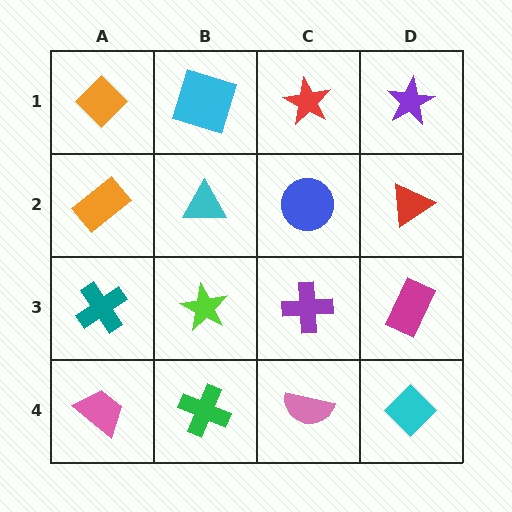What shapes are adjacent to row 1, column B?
A cyan triangle (row 2, column B), an orange diamond (row 1, column A), a red star (row 1, column C).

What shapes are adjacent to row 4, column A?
A teal cross (row 3, column A), a green cross (row 4, column B).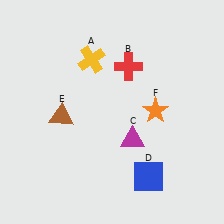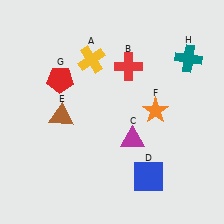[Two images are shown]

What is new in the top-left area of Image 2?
A red pentagon (G) was added in the top-left area of Image 2.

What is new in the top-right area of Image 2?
A teal cross (H) was added in the top-right area of Image 2.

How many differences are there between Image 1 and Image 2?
There are 2 differences between the two images.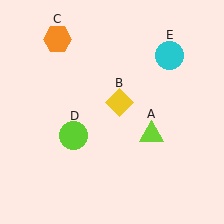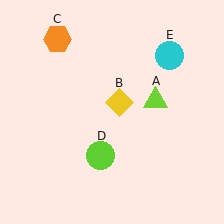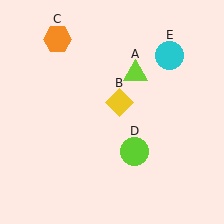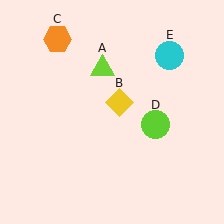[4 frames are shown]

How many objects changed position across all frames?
2 objects changed position: lime triangle (object A), lime circle (object D).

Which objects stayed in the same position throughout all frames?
Yellow diamond (object B) and orange hexagon (object C) and cyan circle (object E) remained stationary.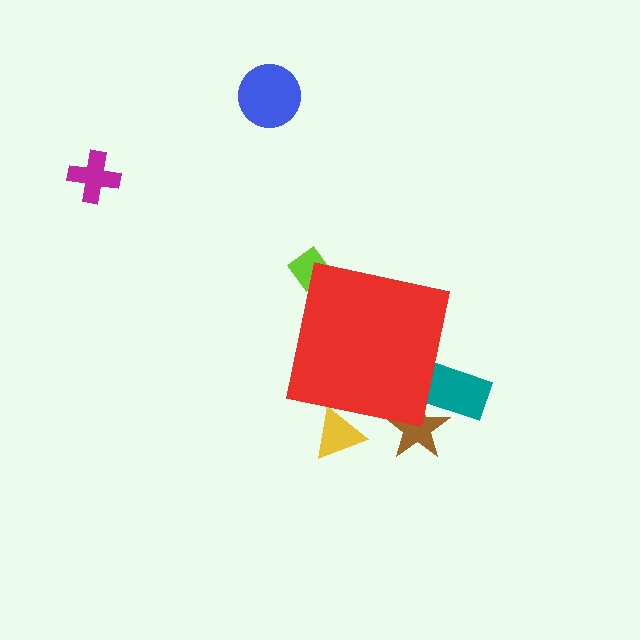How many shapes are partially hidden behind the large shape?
4 shapes are partially hidden.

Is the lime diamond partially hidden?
Yes, the lime diamond is partially hidden behind the red square.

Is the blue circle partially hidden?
No, the blue circle is fully visible.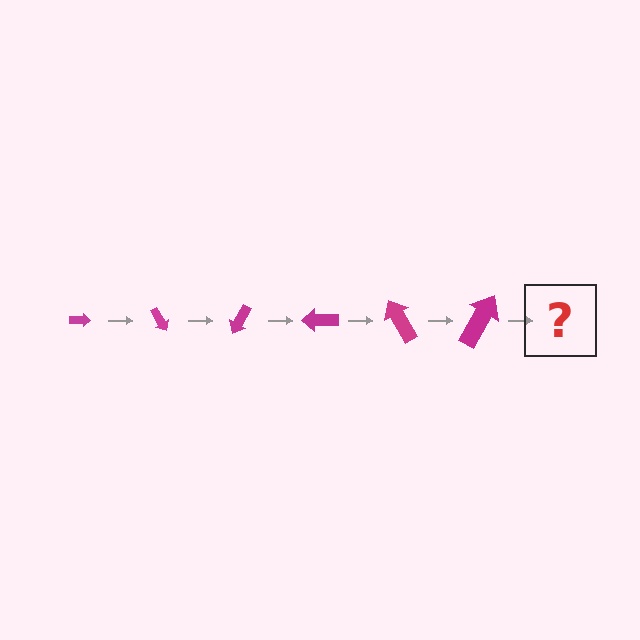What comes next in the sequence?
The next element should be an arrow, larger than the previous one and rotated 360 degrees from the start.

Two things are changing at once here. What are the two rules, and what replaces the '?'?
The two rules are that the arrow grows larger each step and it rotates 60 degrees each step. The '?' should be an arrow, larger than the previous one and rotated 360 degrees from the start.